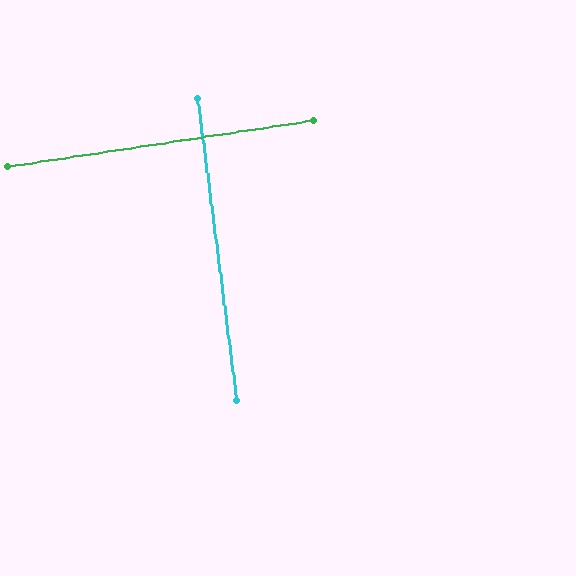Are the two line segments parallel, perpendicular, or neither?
Perpendicular — they meet at approximately 89°.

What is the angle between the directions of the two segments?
Approximately 89 degrees.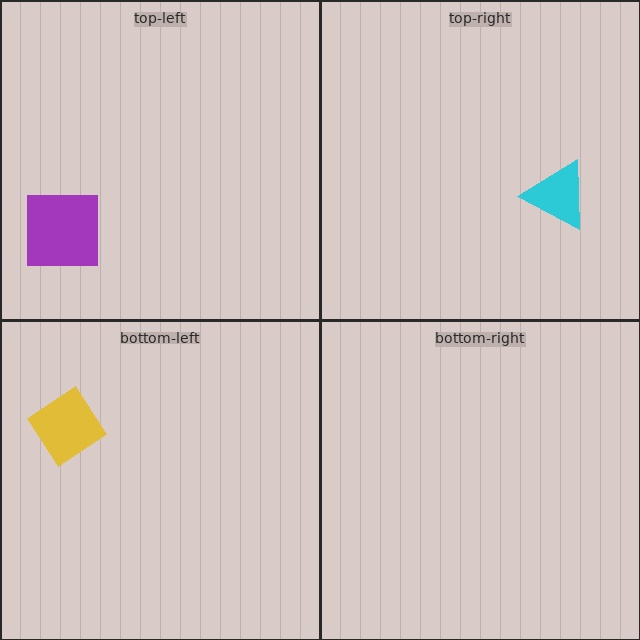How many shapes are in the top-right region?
1.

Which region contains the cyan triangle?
The top-right region.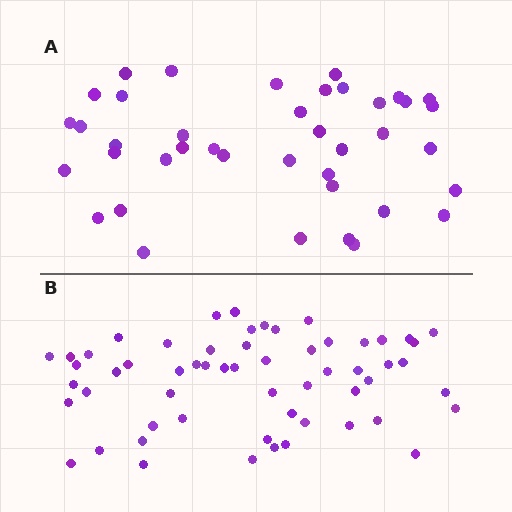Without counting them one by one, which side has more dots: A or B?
Region B (the bottom region) has more dots.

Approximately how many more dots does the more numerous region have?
Region B has approximately 20 more dots than region A.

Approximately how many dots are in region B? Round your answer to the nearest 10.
About 60 dots. (The exact count is 58, which rounds to 60.)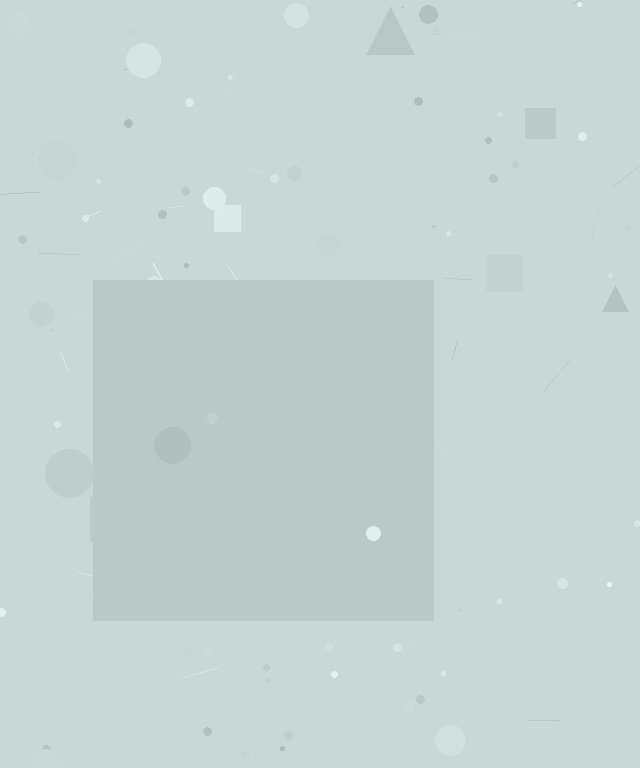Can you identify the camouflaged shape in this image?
The camouflaged shape is a square.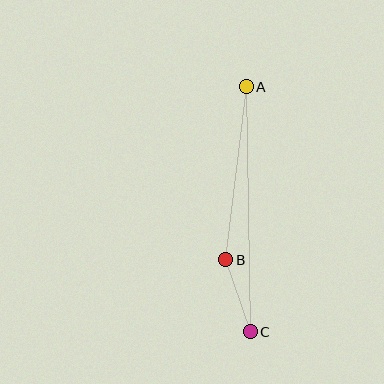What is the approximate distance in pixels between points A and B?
The distance between A and B is approximately 175 pixels.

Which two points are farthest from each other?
Points A and C are farthest from each other.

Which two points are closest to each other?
Points B and C are closest to each other.